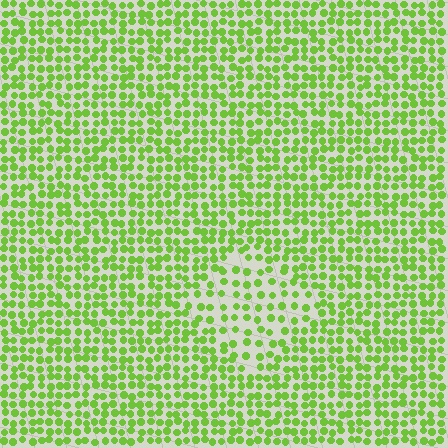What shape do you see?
I see a diamond.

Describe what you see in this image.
The image contains small lime elements arranged at two different densities. A diamond-shaped region is visible where the elements are less densely packed than the surrounding area.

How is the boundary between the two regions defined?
The boundary is defined by a change in element density (approximately 1.8x ratio). All elements are the same color, size, and shape.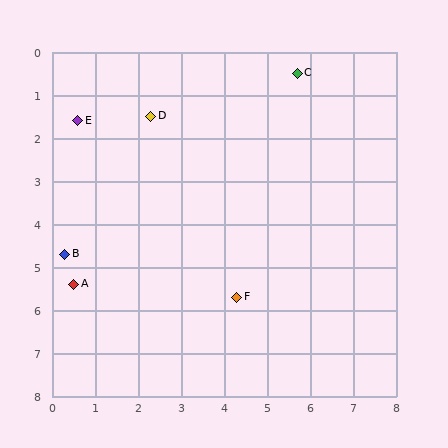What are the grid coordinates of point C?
Point C is at approximately (5.7, 0.5).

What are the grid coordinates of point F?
Point F is at approximately (4.3, 5.7).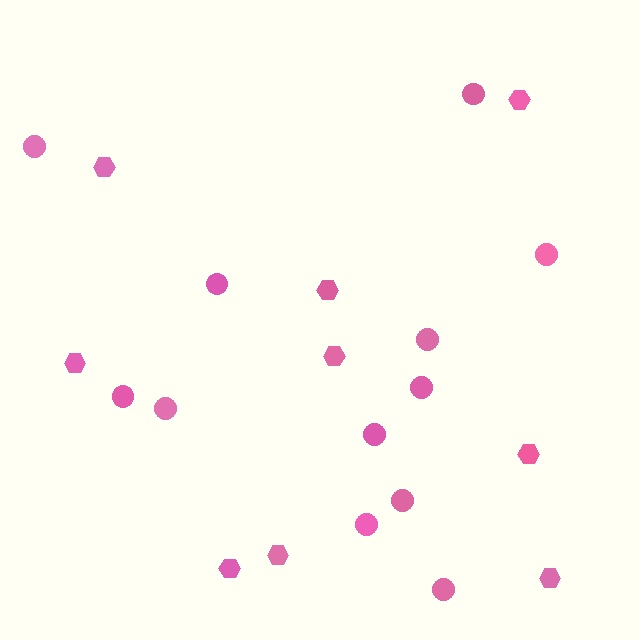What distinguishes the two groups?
There are 2 groups: one group of hexagons (9) and one group of circles (12).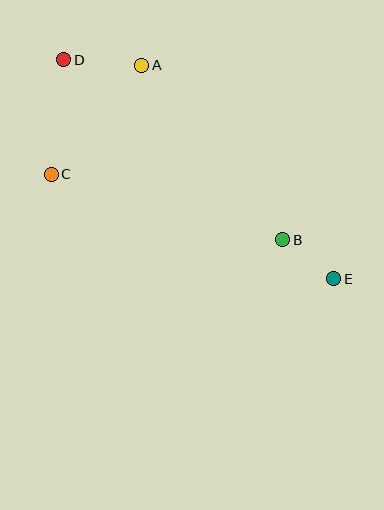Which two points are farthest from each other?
Points D and E are farthest from each other.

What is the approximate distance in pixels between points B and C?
The distance between B and C is approximately 240 pixels.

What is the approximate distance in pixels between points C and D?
The distance between C and D is approximately 116 pixels.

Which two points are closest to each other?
Points B and E are closest to each other.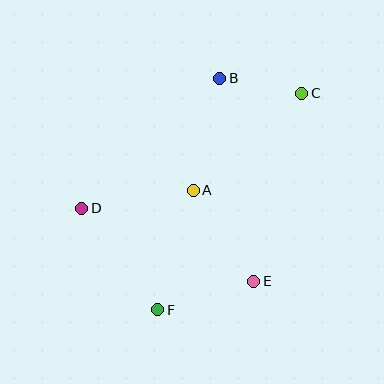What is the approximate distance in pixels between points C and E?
The distance between C and E is approximately 194 pixels.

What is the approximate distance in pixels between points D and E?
The distance between D and E is approximately 187 pixels.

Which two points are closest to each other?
Points B and C are closest to each other.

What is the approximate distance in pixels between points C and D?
The distance between C and D is approximately 248 pixels.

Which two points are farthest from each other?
Points C and F are farthest from each other.